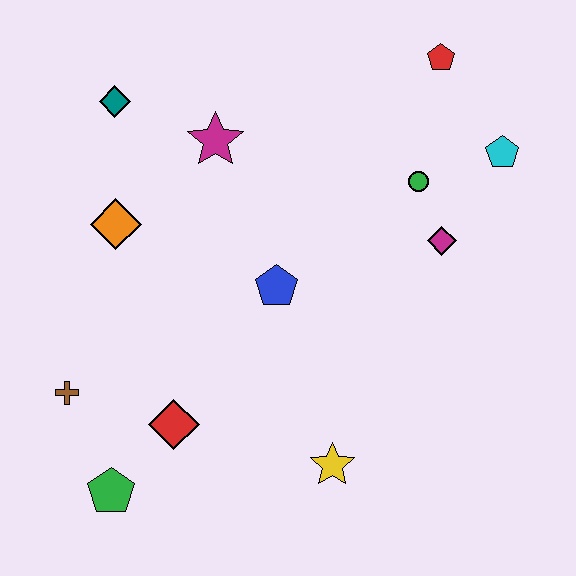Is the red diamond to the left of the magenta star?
Yes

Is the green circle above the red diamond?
Yes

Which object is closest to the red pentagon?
The cyan pentagon is closest to the red pentagon.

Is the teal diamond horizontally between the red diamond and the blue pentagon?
No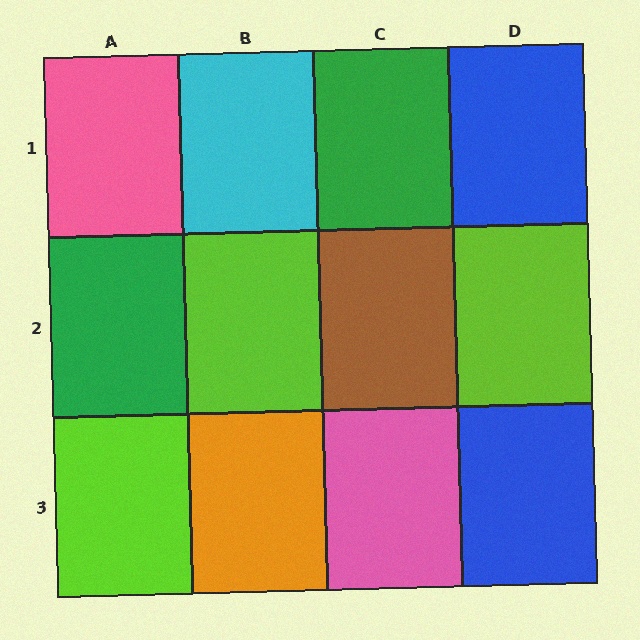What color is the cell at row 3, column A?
Lime.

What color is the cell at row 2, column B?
Lime.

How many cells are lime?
3 cells are lime.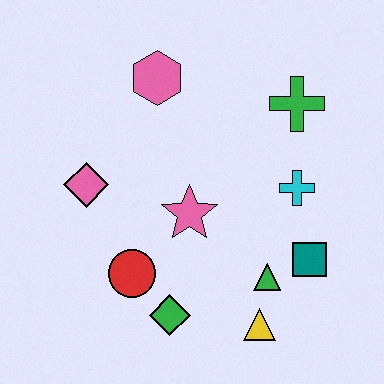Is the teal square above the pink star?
No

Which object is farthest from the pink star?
The green cross is farthest from the pink star.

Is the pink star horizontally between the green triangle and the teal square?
No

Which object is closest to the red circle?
The green diamond is closest to the red circle.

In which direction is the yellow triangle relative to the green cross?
The yellow triangle is below the green cross.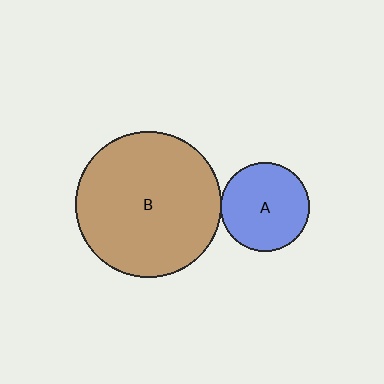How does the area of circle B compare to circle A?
Approximately 2.7 times.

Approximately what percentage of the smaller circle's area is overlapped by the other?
Approximately 5%.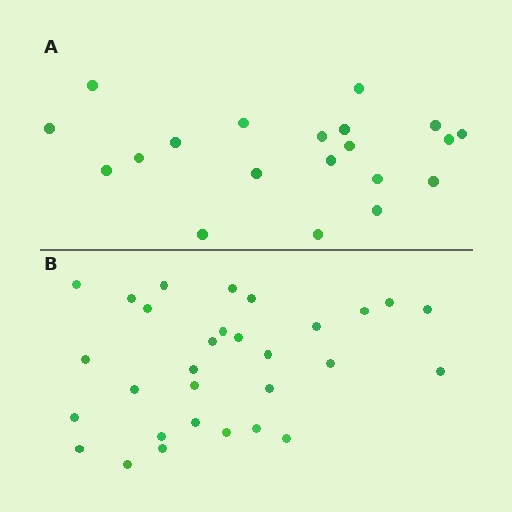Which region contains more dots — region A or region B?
Region B (the bottom region) has more dots.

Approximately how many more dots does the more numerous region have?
Region B has roughly 10 or so more dots than region A.